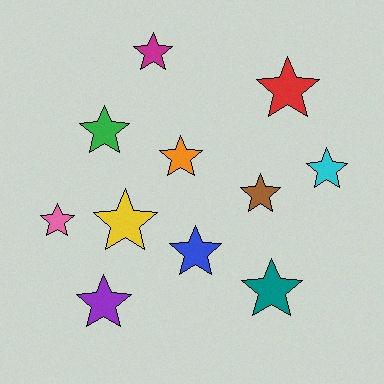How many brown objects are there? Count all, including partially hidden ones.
There is 1 brown object.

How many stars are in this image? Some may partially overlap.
There are 11 stars.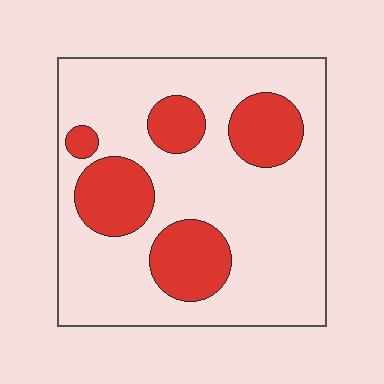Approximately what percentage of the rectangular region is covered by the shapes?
Approximately 25%.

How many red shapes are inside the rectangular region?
5.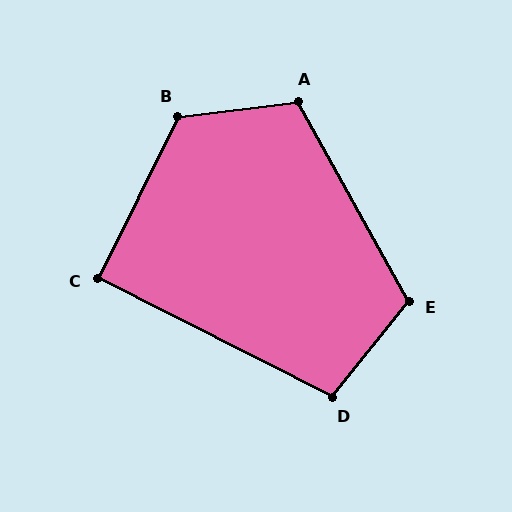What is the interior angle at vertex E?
Approximately 112 degrees (obtuse).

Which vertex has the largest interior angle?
B, at approximately 123 degrees.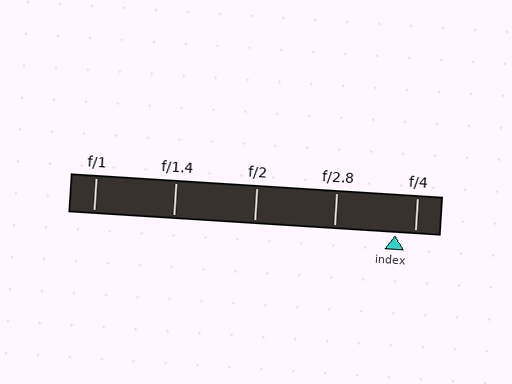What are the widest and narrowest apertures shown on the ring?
The widest aperture shown is f/1 and the narrowest is f/4.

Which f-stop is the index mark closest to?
The index mark is closest to f/4.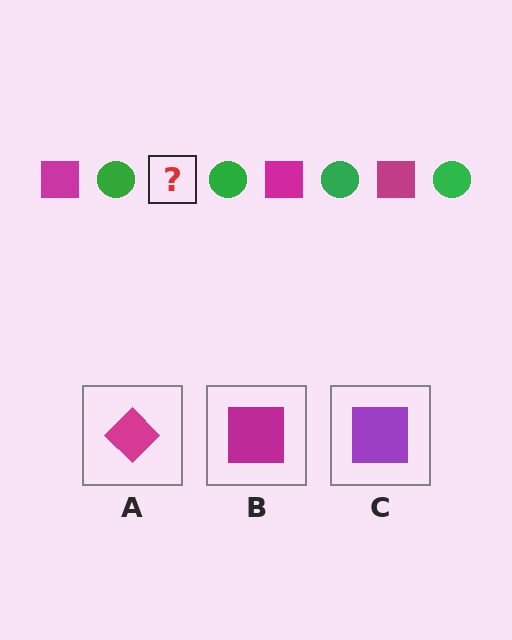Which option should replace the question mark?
Option B.